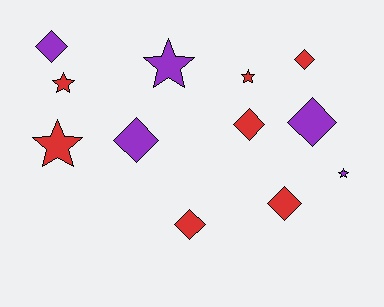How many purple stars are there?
There are 2 purple stars.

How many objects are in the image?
There are 12 objects.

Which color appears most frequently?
Red, with 7 objects.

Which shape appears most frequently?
Diamond, with 7 objects.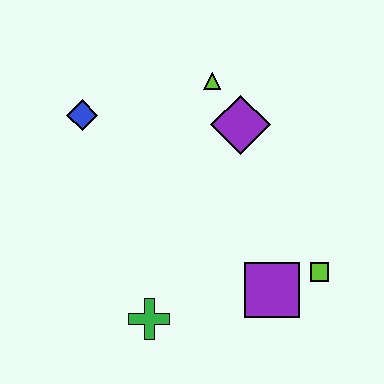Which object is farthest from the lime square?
The blue diamond is farthest from the lime square.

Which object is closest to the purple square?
The lime square is closest to the purple square.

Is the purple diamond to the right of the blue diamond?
Yes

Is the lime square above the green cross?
Yes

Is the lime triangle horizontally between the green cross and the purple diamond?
Yes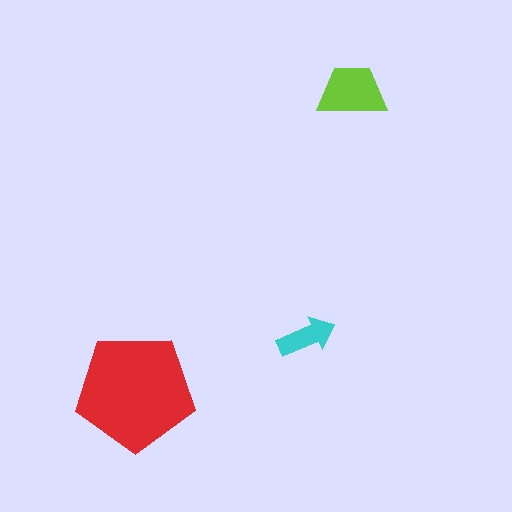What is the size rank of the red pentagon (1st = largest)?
1st.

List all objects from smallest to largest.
The cyan arrow, the lime trapezoid, the red pentagon.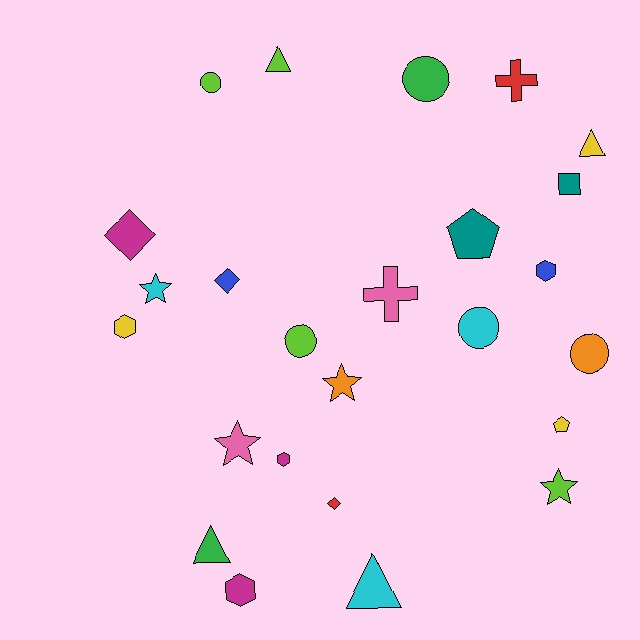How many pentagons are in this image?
There are 2 pentagons.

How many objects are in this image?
There are 25 objects.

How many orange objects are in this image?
There are 2 orange objects.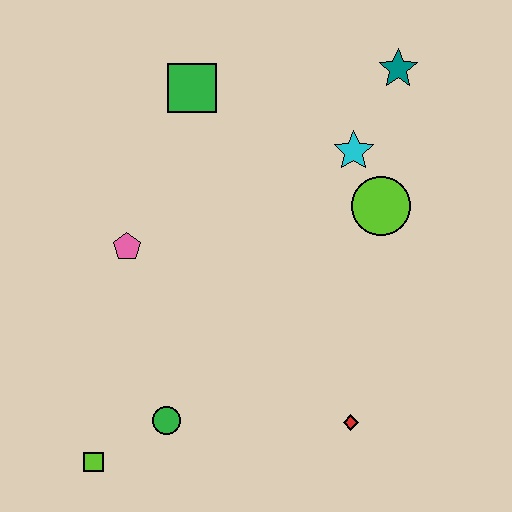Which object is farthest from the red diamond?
The green square is farthest from the red diamond.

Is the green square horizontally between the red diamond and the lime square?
Yes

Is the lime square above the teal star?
No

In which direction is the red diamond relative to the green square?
The red diamond is below the green square.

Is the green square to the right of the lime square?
Yes